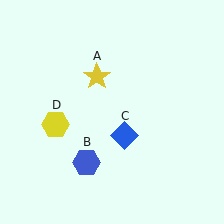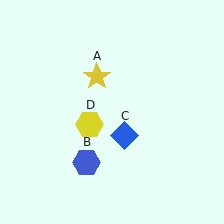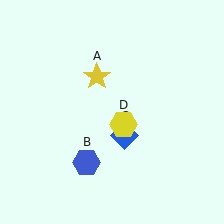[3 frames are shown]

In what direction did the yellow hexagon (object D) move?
The yellow hexagon (object D) moved right.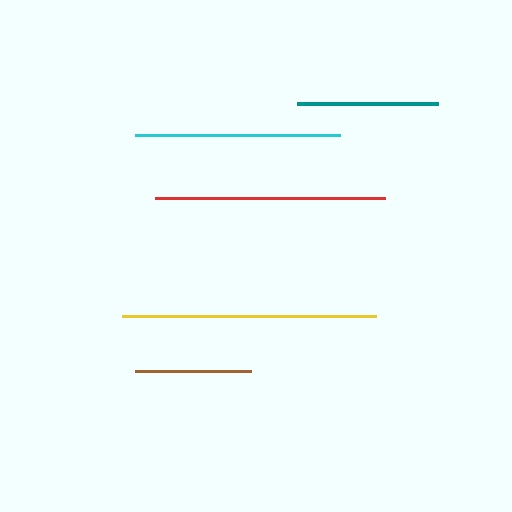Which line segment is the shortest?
The brown line is the shortest at approximately 116 pixels.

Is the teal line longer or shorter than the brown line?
The teal line is longer than the brown line.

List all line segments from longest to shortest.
From longest to shortest: yellow, red, cyan, teal, brown.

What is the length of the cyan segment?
The cyan segment is approximately 205 pixels long.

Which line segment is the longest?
The yellow line is the longest at approximately 254 pixels.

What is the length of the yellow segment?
The yellow segment is approximately 254 pixels long.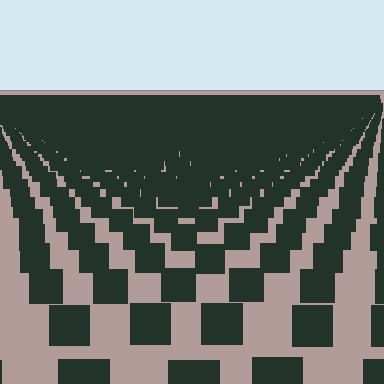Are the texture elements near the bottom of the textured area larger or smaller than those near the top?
Larger. Near the bottom, elements are closer to the viewer and appear at a bigger on-screen size.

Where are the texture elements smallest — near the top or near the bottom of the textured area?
Near the top.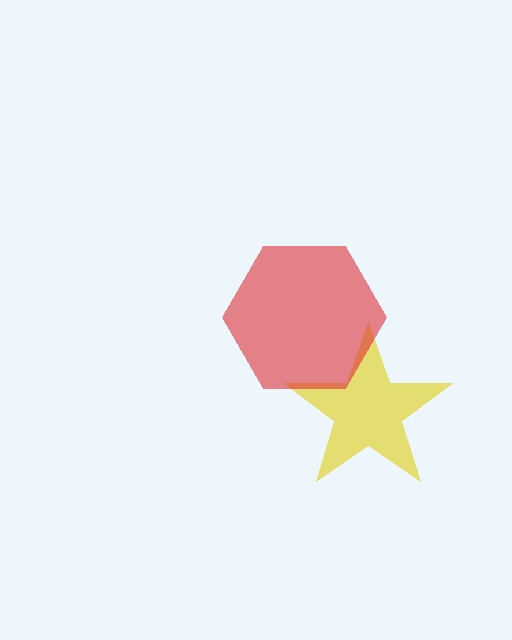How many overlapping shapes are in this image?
There are 2 overlapping shapes in the image.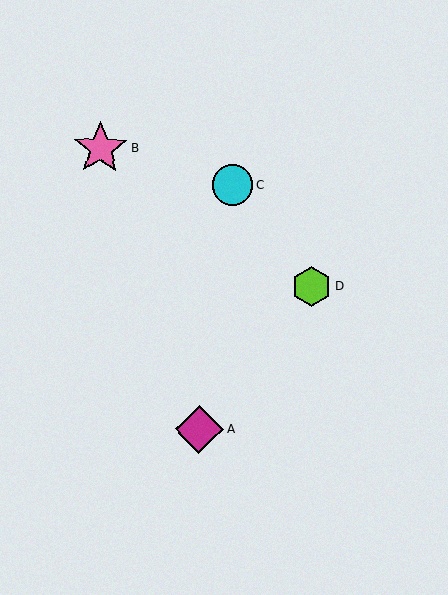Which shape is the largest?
The pink star (labeled B) is the largest.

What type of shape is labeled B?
Shape B is a pink star.